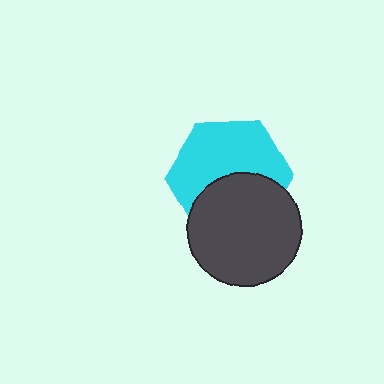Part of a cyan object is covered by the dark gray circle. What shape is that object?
It is a hexagon.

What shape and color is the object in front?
The object in front is a dark gray circle.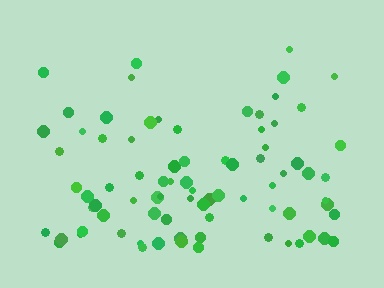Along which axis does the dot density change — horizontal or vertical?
Vertical.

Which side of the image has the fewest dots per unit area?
The top.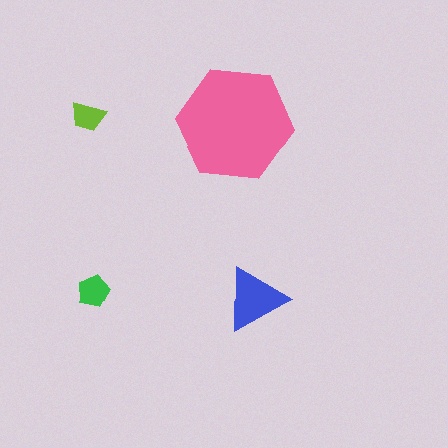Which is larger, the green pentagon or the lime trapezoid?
The green pentagon.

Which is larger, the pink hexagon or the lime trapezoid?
The pink hexagon.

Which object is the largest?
The pink hexagon.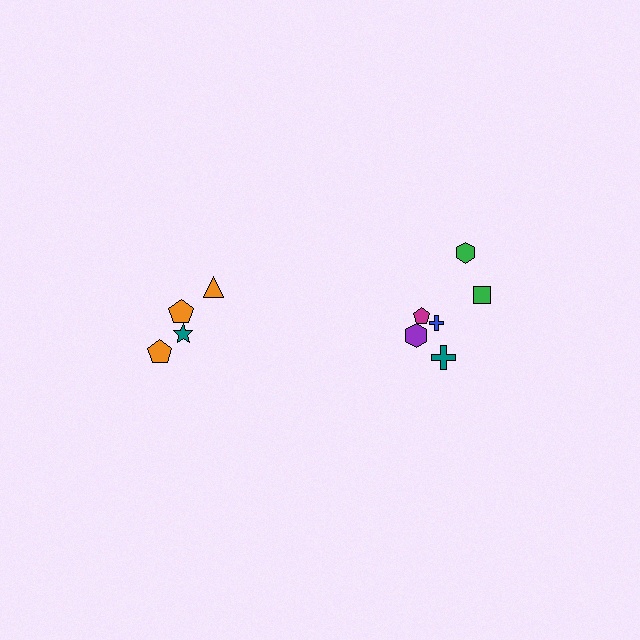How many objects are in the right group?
There are 6 objects.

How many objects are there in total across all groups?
There are 10 objects.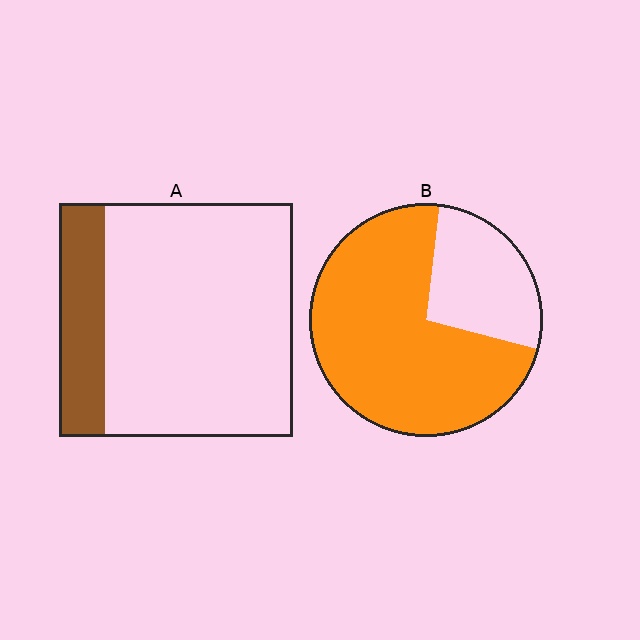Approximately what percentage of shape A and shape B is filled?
A is approximately 20% and B is approximately 75%.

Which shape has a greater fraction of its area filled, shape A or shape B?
Shape B.